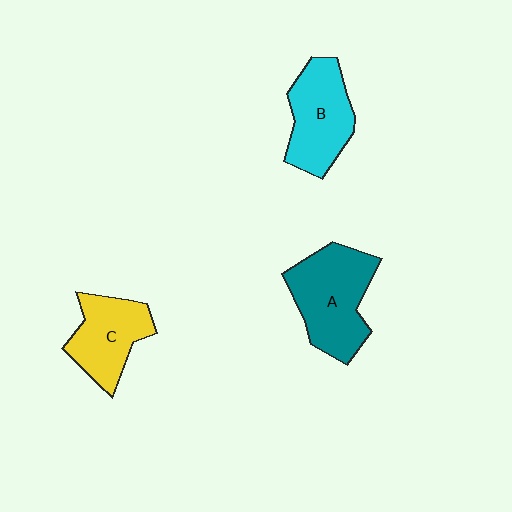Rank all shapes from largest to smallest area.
From largest to smallest: A (teal), B (cyan), C (yellow).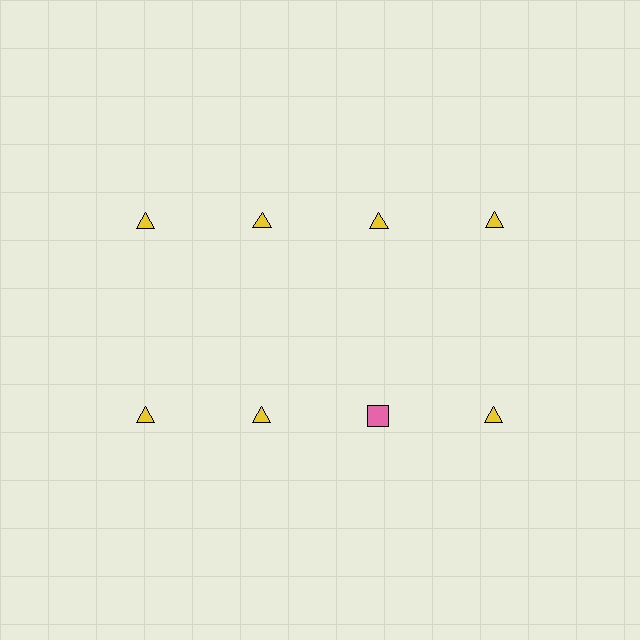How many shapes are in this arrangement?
There are 8 shapes arranged in a grid pattern.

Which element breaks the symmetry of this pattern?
The pink square in the second row, center column breaks the symmetry. All other shapes are yellow triangles.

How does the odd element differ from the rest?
It differs in both color (pink instead of yellow) and shape (square instead of triangle).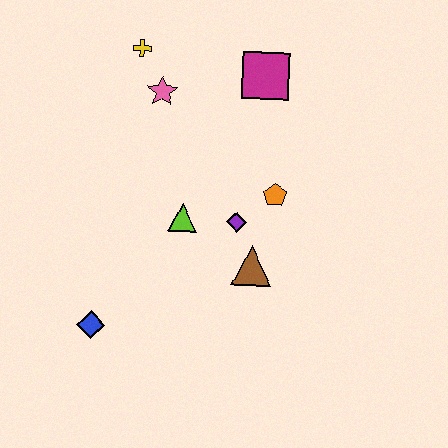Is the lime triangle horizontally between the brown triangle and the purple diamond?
No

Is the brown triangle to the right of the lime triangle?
Yes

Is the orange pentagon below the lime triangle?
No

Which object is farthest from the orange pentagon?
The blue diamond is farthest from the orange pentagon.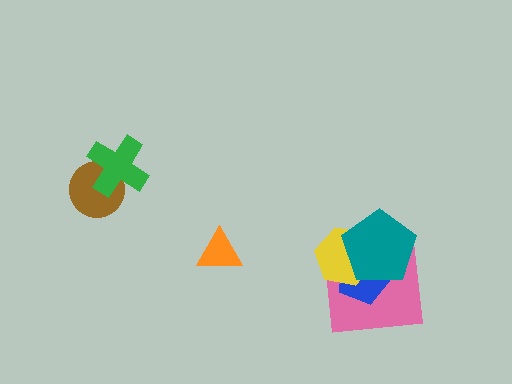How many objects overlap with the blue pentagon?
3 objects overlap with the blue pentagon.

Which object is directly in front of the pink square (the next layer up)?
The blue pentagon is directly in front of the pink square.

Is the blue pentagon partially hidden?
Yes, it is partially covered by another shape.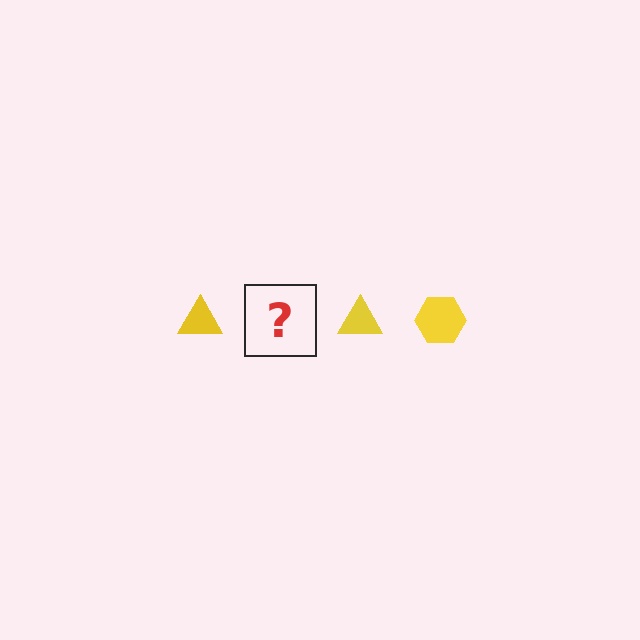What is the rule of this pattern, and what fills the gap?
The rule is that the pattern cycles through triangle, hexagon shapes in yellow. The gap should be filled with a yellow hexagon.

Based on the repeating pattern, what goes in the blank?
The blank should be a yellow hexagon.